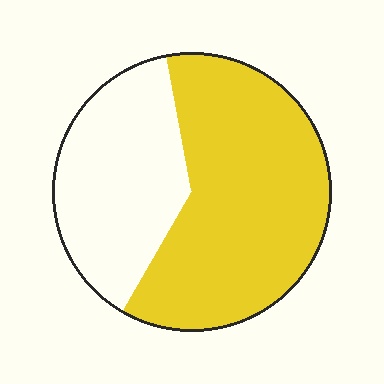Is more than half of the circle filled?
Yes.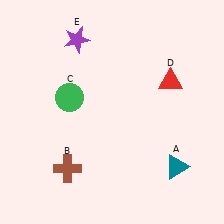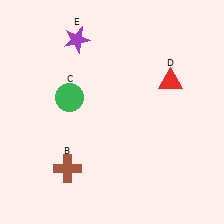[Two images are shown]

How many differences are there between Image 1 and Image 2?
There is 1 difference between the two images.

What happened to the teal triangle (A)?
The teal triangle (A) was removed in Image 2. It was in the bottom-right area of Image 1.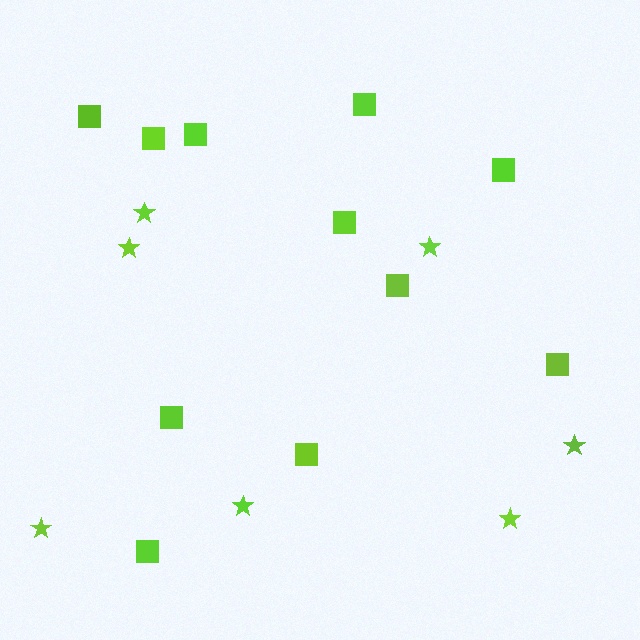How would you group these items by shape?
There are 2 groups: one group of stars (7) and one group of squares (11).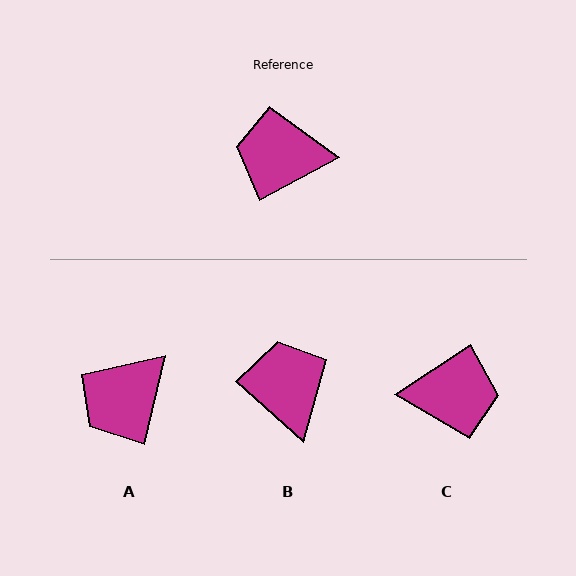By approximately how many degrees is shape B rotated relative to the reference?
Approximately 70 degrees clockwise.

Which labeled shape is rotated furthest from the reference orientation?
C, about 175 degrees away.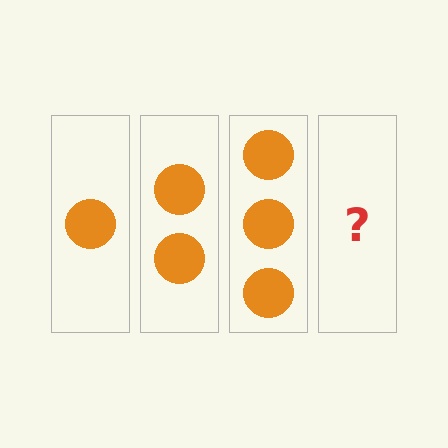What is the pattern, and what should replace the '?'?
The pattern is that each step adds one more circle. The '?' should be 4 circles.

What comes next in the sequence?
The next element should be 4 circles.